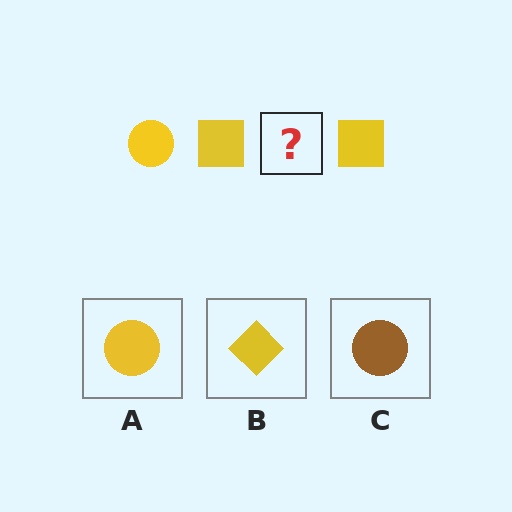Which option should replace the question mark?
Option A.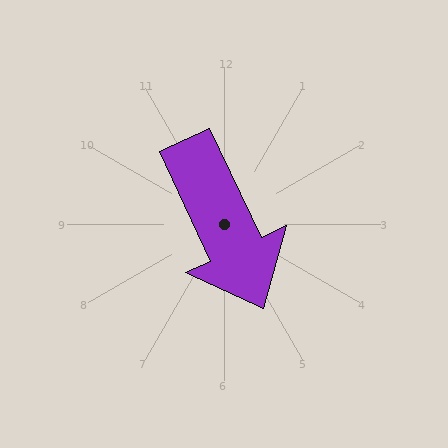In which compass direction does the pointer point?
Southeast.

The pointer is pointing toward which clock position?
Roughly 5 o'clock.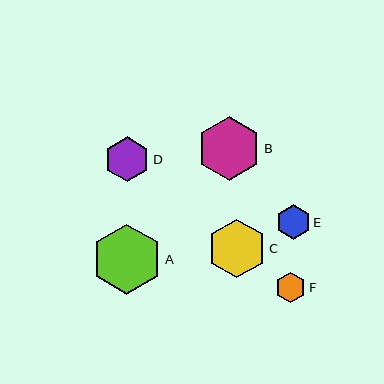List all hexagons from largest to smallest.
From largest to smallest: A, B, C, D, E, F.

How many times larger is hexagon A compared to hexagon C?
Hexagon A is approximately 1.2 times the size of hexagon C.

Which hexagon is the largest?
Hexagon A is the largest with a size of approximately 70 pixels.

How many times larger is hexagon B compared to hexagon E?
Hexagon B is approximately 1.8 times the size of hexagon E.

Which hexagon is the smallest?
Hexagon F is the smallest with a size of approximately 31 pixels.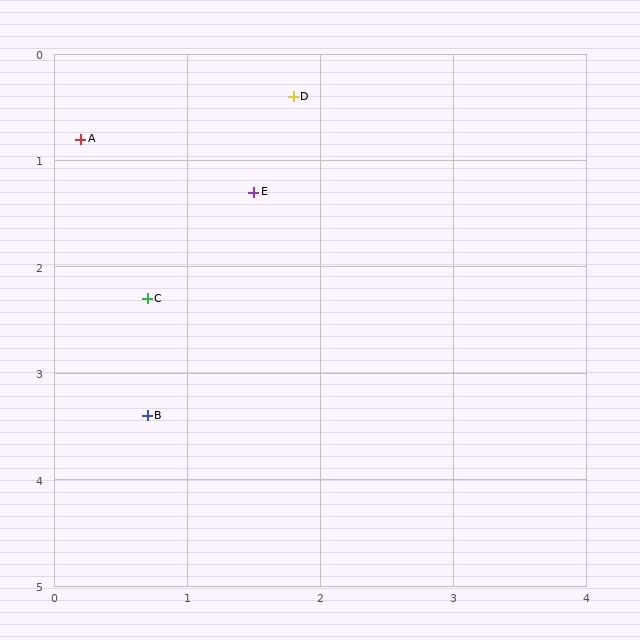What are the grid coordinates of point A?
Point A is at approximately (0.2, 0.8).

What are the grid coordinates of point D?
Point D is at approximately (1.8, 0.4).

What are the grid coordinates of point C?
Point C is at approximately (0.7, 2.3).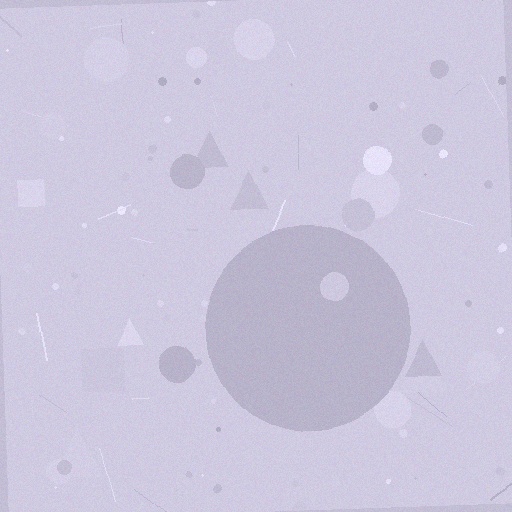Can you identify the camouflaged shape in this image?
The camouflaged shape is a circle.